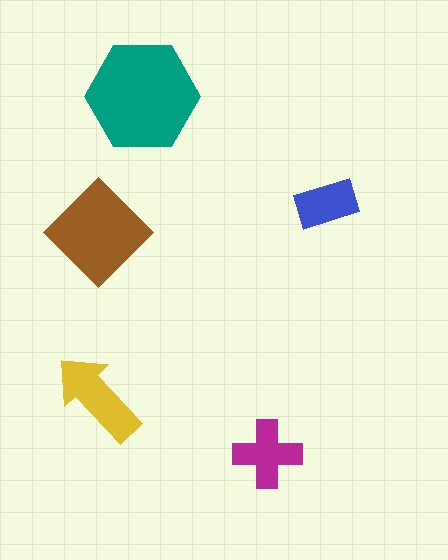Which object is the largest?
The teal hexagon.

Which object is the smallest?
The blue rectangle.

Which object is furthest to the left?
The yellow arrow is leftmost.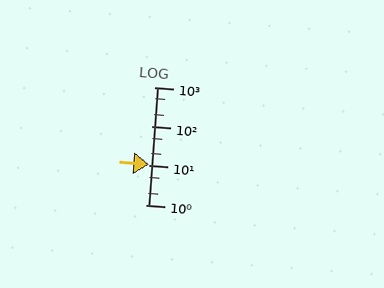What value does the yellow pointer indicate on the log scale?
The pointer indicates approximately 11.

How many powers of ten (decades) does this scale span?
The scale spans 3 decades, from 1 to 1000.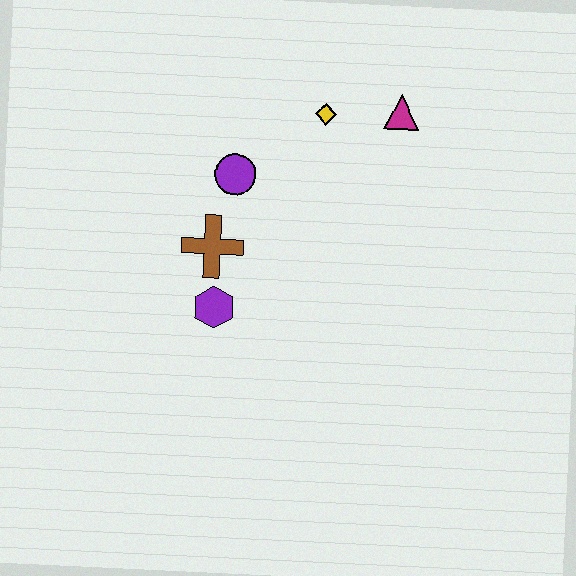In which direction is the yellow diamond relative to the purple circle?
The yellow diamond is to the right of the purple circle.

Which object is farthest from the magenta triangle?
The purple hexagon is farthest from the magenta triangle.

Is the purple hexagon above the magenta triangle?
No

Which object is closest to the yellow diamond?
The magenta triangle is closest to the yellow diamond.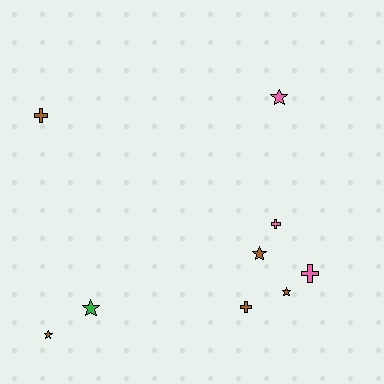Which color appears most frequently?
Brown, with 5 objects.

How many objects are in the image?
There are 9 objects.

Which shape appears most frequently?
Star, with 5 objects.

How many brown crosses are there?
There are 2 brown crosses.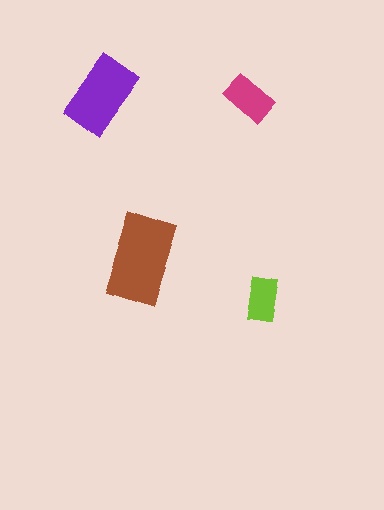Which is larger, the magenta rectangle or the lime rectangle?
The magenta one.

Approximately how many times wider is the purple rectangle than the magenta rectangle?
About 1.5 times wider.